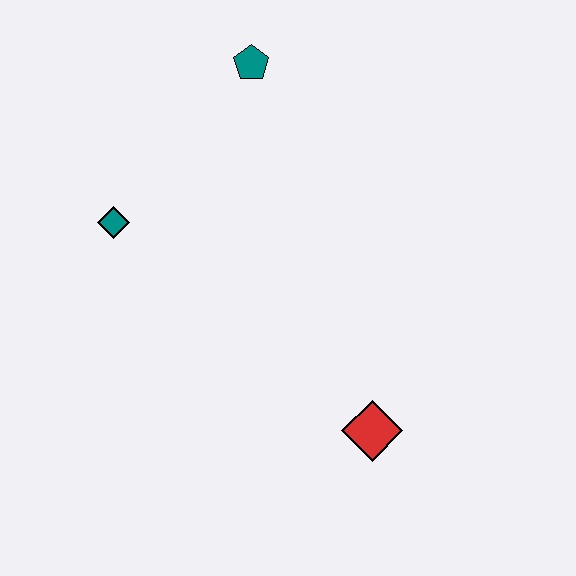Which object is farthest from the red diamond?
The teal pentagon is farthest from the red diamond.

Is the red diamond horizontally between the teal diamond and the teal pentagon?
No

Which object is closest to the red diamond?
The teal diamond is closest to the red diamond.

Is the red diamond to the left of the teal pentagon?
No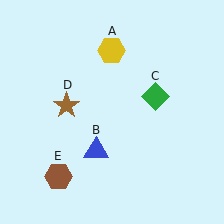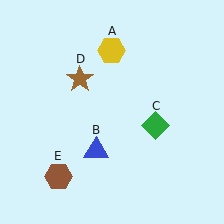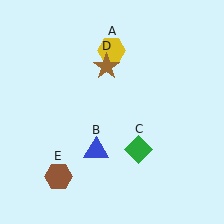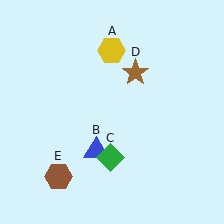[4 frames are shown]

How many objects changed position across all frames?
2 objects changed position: green diamond (object C), brown star (object D).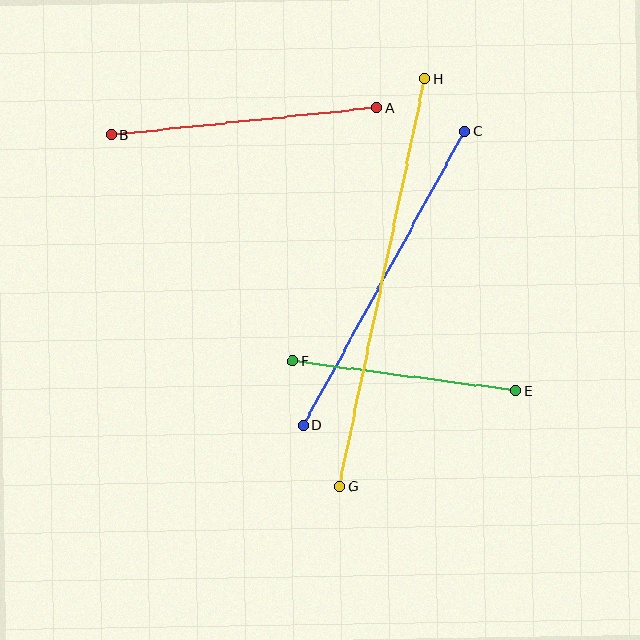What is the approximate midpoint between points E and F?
The midpoint is at approximately (404, 376) pixels.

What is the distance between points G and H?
The distance is approximately 416 pixels.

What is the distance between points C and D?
The distance is approximately 335 pixels.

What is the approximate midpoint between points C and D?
The midpoint is at approximately (384, 278) pixels.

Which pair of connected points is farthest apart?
Points G and H are farthest apart.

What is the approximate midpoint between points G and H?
The midpoint is at approximately (382, 283) pixels.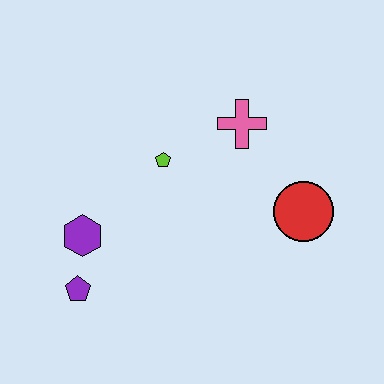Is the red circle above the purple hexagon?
Yes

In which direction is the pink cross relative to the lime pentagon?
The pink cross is to the right of the lime pentagon.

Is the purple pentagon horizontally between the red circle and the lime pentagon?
No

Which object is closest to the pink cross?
The lime pentagon is closest to the pink cross.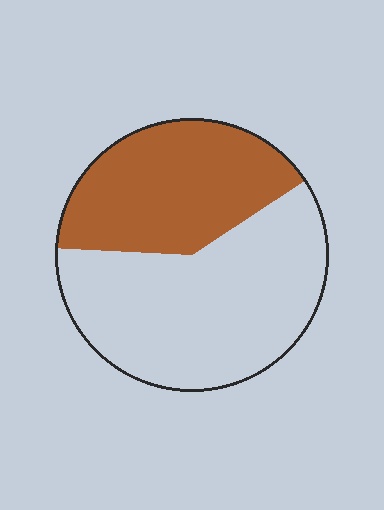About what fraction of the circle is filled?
About two fifths (2/5).